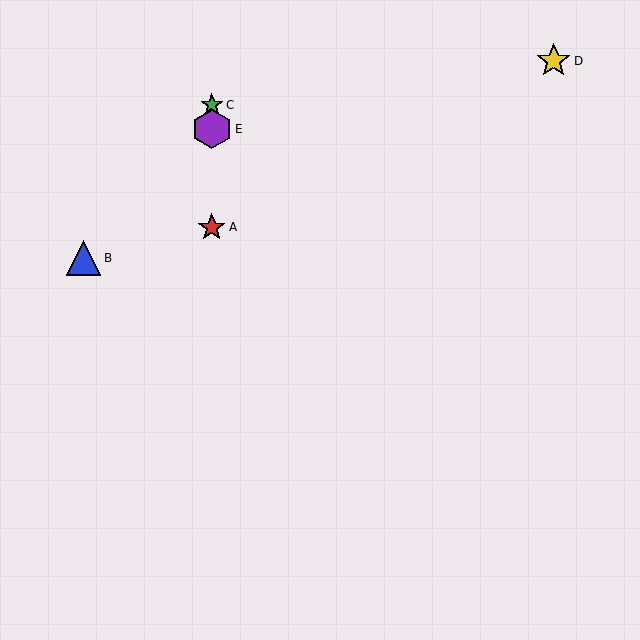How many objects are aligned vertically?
3 objects (A, C, E) are aligned vertically.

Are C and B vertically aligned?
No, C is at x≈212 and B is at x≈84.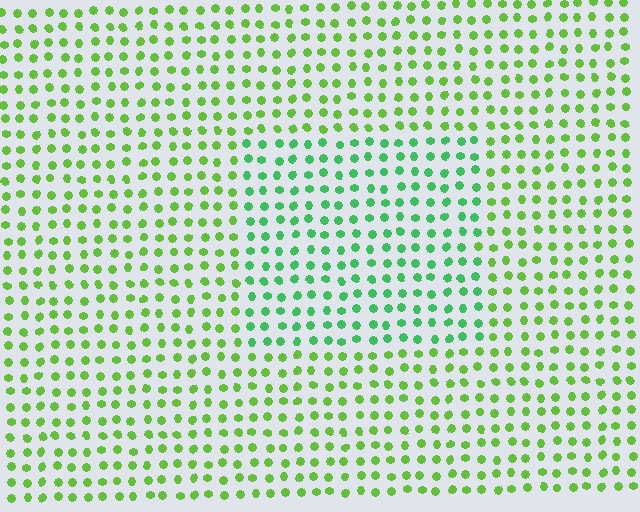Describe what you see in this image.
The image is filled with small lime elements in a uniform arrangement. A rectangle-shaped region is visible where the elements are tinted to a slightly different hue, forming a subtle color boundary.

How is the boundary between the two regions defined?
The boundary is defined purely by a slight shift in hue (about 35 degrees). Spacing, size, and orientation are identical on both sides.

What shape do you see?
I see a rectangle.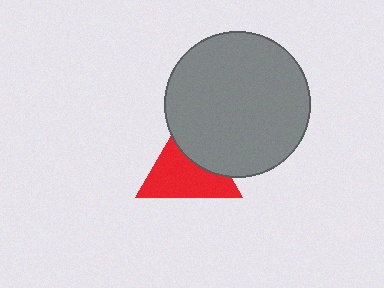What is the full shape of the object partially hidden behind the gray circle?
The partially hidden object is a red triangle.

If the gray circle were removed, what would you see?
You would see the complete red triangle.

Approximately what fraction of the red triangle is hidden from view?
Roughly 37% of the red triangle is hidden behind the gray circle.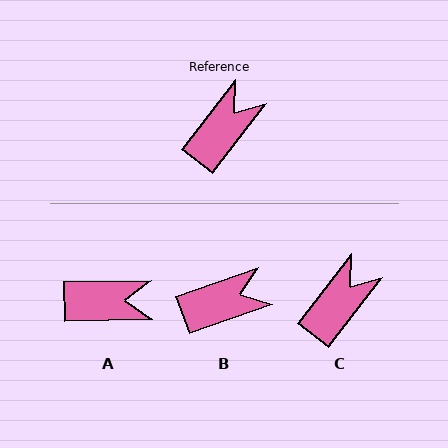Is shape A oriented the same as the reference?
No, it is off by about 51 degrees.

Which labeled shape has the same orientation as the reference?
C.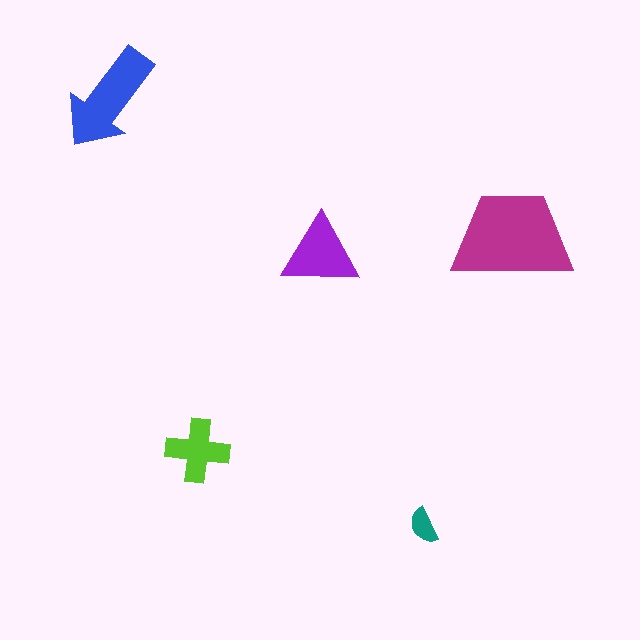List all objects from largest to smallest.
The magenta trapezoid, the blue arrow, the purple triangle, the lime cross, the teal semicircle.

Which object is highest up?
The blue arrow is topmost.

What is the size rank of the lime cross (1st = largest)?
4th.